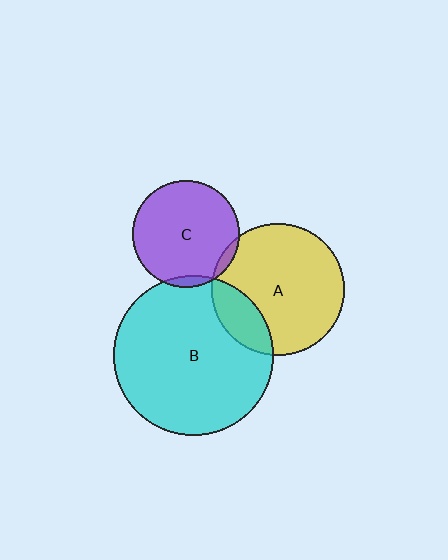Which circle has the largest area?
Circle B (cyan).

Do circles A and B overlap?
Yes.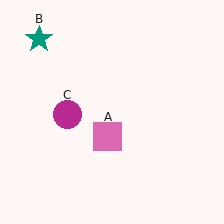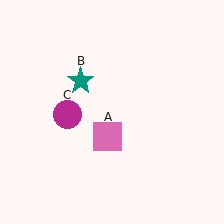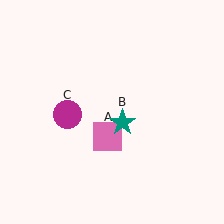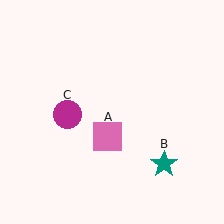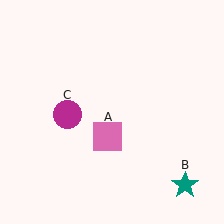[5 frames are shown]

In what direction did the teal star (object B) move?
The teal star (object B) moved down and to the right.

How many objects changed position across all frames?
1 object changed position: teal star (object B).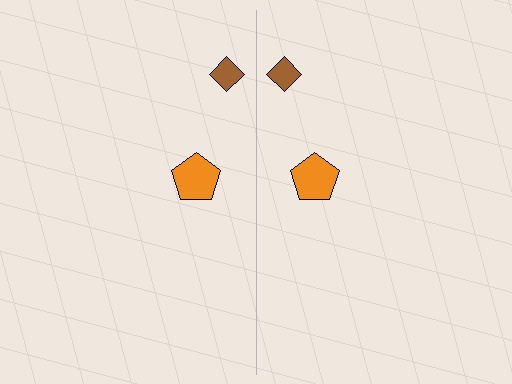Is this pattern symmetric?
Yes, this pattern has bilateral (reflection) symmetry.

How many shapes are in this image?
There are 4 shapes in this image.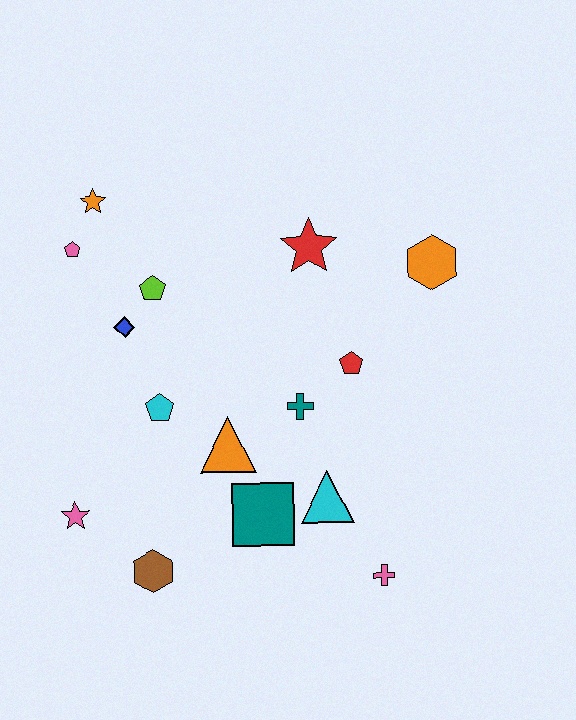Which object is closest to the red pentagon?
The teal cross is closest to the red pentagon.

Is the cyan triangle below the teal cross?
Yes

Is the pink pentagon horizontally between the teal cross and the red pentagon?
No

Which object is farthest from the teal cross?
The orange star is farthest from the teal cross.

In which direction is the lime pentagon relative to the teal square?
The lime pentagon is above the teal square.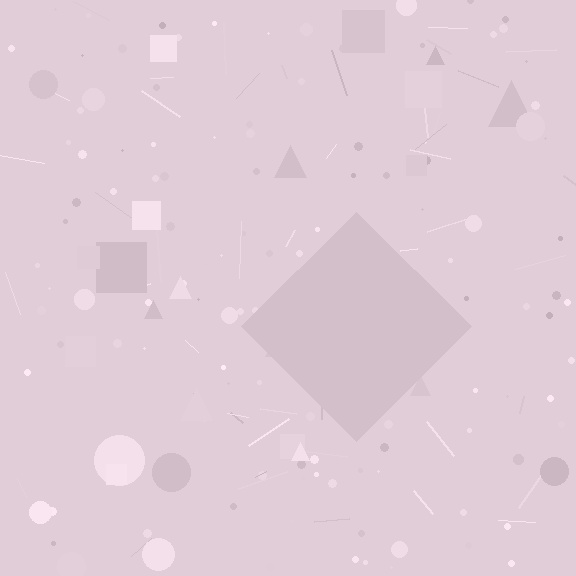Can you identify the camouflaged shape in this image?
The camouflaged shape is a diamond.